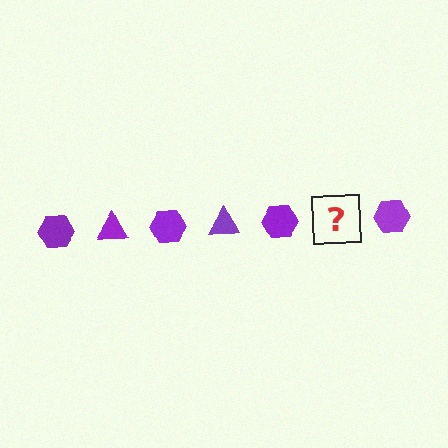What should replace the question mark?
The question mark should be replaced with a purple triangle.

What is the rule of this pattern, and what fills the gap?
The rule is that the pattern cycles through hexagon, triangle shapes in purple. The gap should be filled with a purple triangle.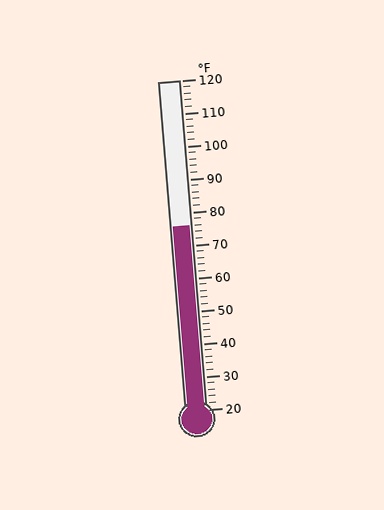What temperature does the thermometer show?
The thermometer shows approximately 76°F.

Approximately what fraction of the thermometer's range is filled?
The thermometer is filled to approximately 55% of its range.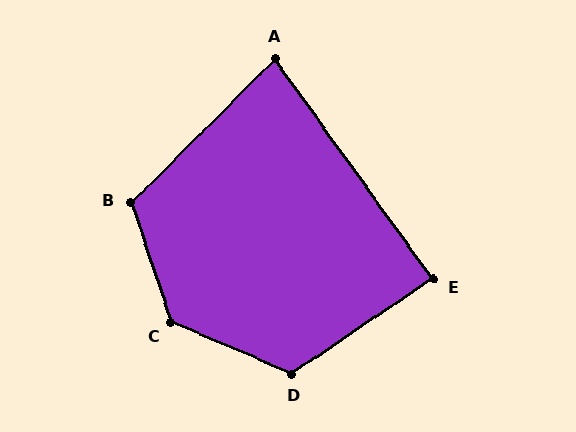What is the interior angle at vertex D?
Approximately 123 degrees (obtuse).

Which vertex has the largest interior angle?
C, at approximately 132 degrees.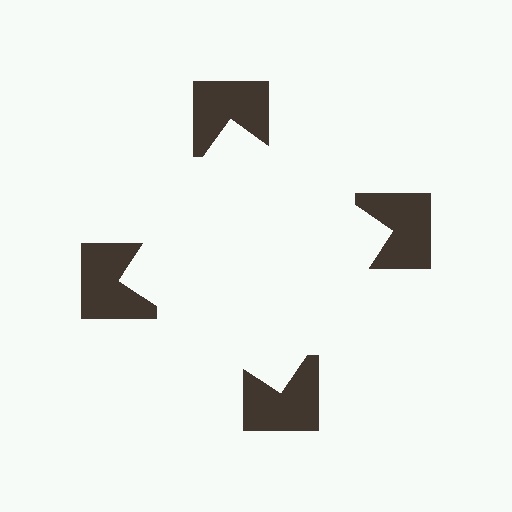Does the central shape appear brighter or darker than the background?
It typically appears slightly brighter than the background, even though no actual brightness change is drawn.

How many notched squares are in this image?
There are 4 — one at each vertex of the illusory square.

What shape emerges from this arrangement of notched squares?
An illusory square — its edges are inferred from the aligned wedge cuts in the notched squares, not physically drawn.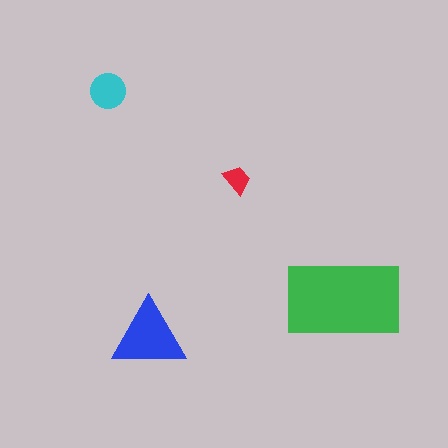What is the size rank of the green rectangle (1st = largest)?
1st.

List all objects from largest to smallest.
The green rectangle, the blue triangle, the cyan circle, the red trapezoid.